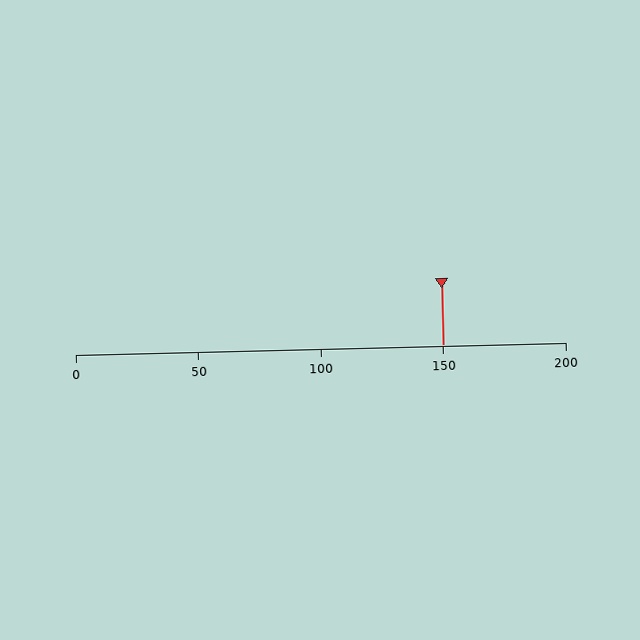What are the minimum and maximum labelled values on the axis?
The axis runs from 0 to 200.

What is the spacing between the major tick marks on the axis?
The major ticks are spaced 50 apart.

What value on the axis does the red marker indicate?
The marker indicates approximately 150.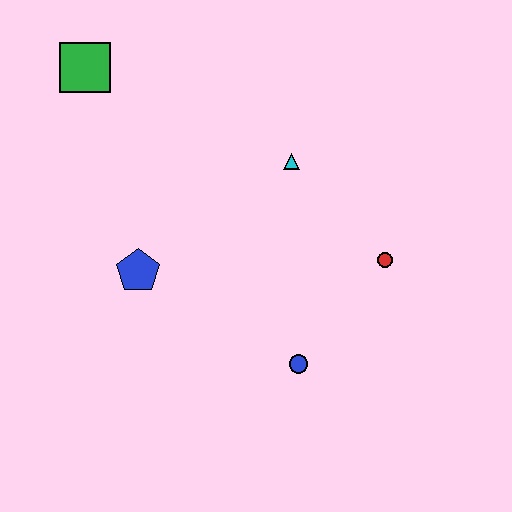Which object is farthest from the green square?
The blue circle is farthest from the green square.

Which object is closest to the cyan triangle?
The red circle is closest to the cyan triangle.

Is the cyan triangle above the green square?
No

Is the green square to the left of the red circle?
Yes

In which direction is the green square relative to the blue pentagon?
The green square is above the blue pentagon.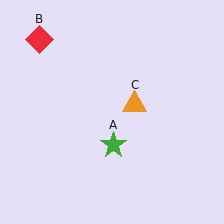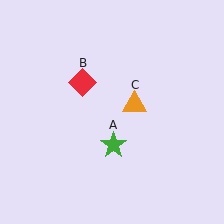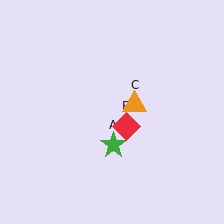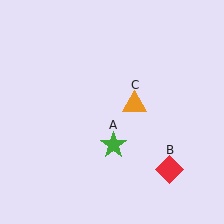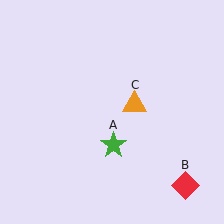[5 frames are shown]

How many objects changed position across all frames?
1 object changed position: red diamond (object B).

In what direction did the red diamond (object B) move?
The red diamond (object B) moved down and to the right.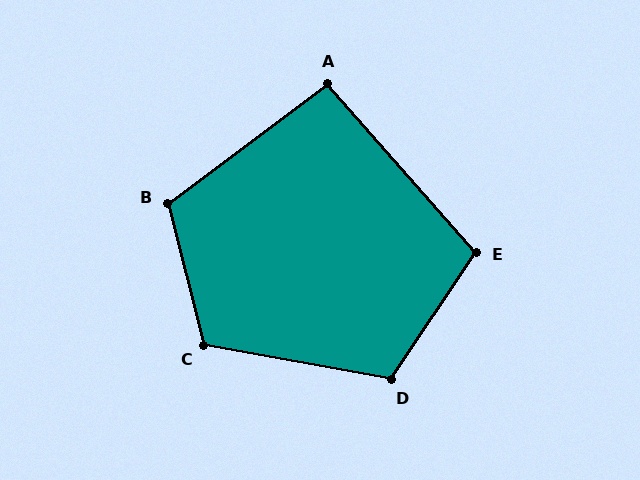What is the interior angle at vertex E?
Approximately 105 degrees (obtuse).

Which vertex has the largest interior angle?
C, at approximately 115 degrees.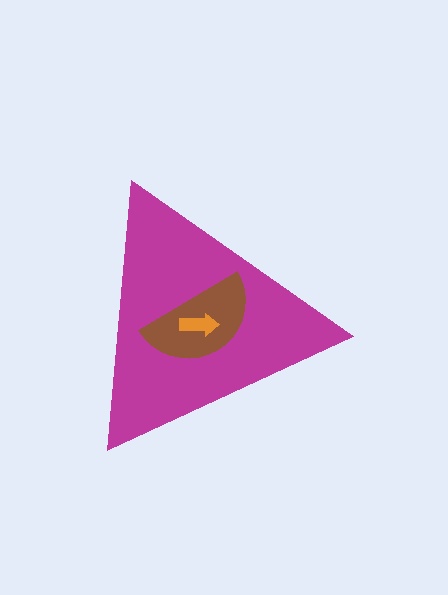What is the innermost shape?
The orange arrow.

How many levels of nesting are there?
3.